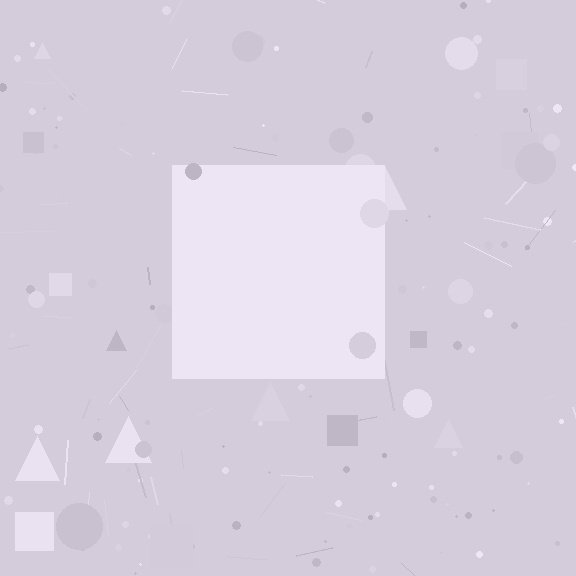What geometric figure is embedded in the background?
A square is embedded in the background.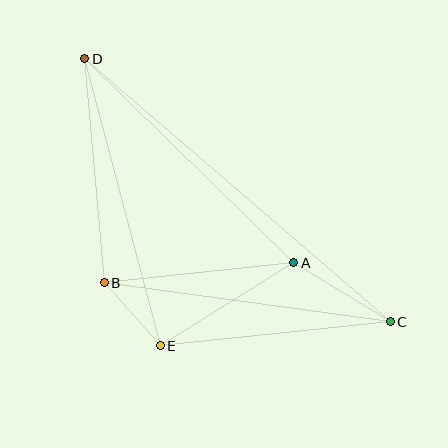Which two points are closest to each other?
Points B and E are closest to each other.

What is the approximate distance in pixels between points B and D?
The distance between B and D is approximately 225 pixels.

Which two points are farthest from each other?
Points C and D are farthest from each other.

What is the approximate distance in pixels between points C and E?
The distance between C and E is approximately 231 pixels.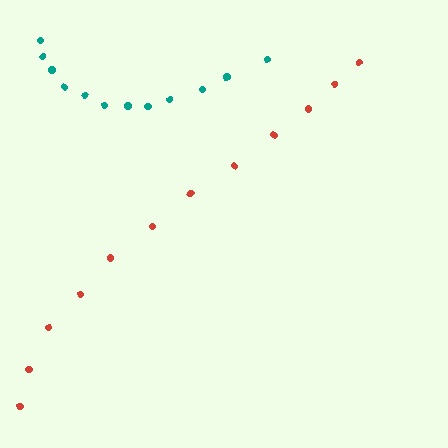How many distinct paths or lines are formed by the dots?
There are 2 distinct paths.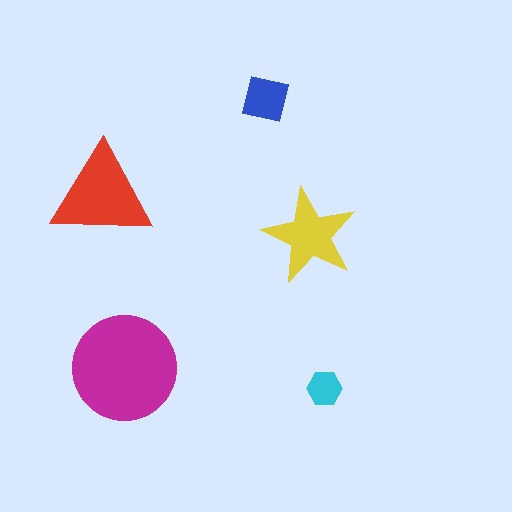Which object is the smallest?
The cyan hexagon.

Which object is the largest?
The magenta circle.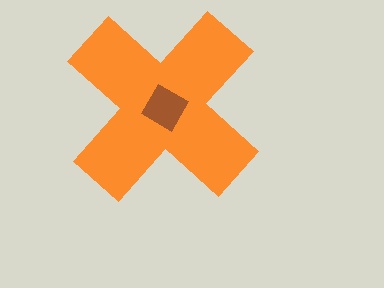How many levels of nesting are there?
2.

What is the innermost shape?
The brown diamond.